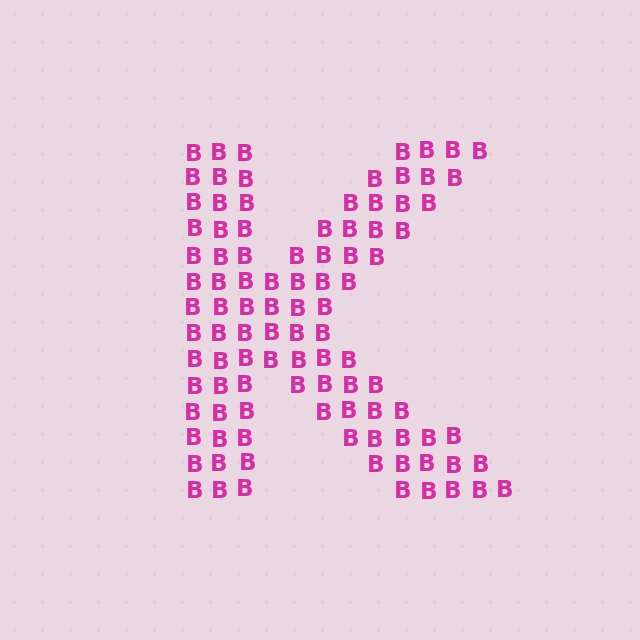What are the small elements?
The small elements are letter B's.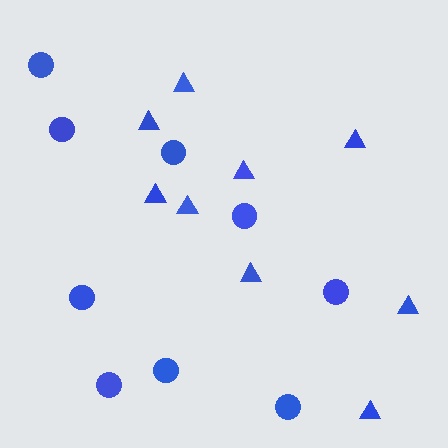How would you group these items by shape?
There are 2 groups: one group of triangles (9) and one group of circles (9).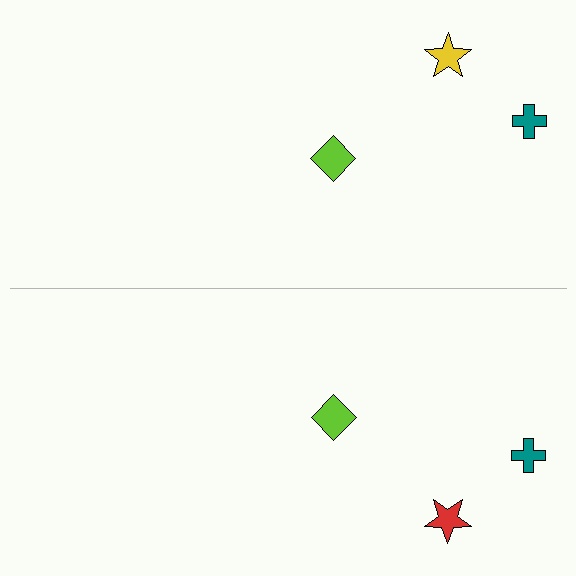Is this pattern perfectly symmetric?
No, the pattern is not perfectly symmetric. The red star on the bottom side breaks the symmetry — its mirror counterpart is yellow.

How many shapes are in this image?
There are 6 shapes in this image.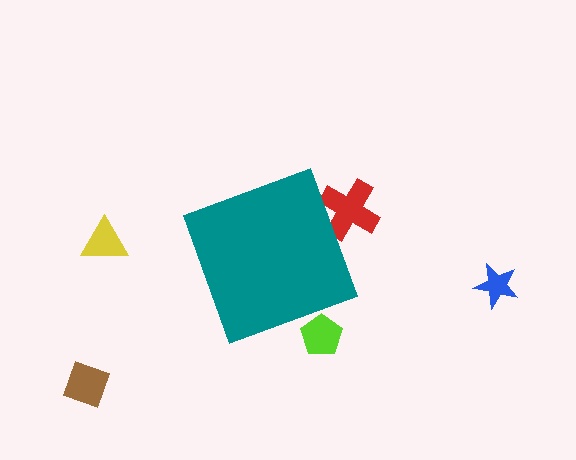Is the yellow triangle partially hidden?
No, the yellow triangle is fully visible.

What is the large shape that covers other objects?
A teal diamond.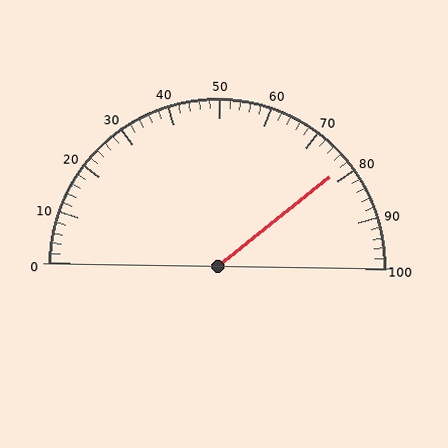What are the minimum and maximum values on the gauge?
The gauge ranges from 0 to 100.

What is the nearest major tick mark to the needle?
The nearest major tick mark is 80.